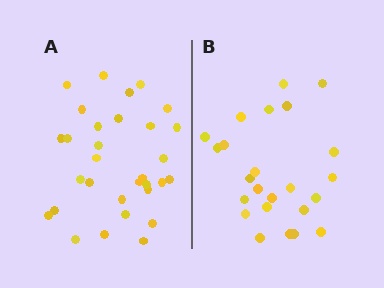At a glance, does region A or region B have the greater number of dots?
Region A (the left region) has more dots.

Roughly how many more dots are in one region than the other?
Region A has roughly 8 or so more dots than region B.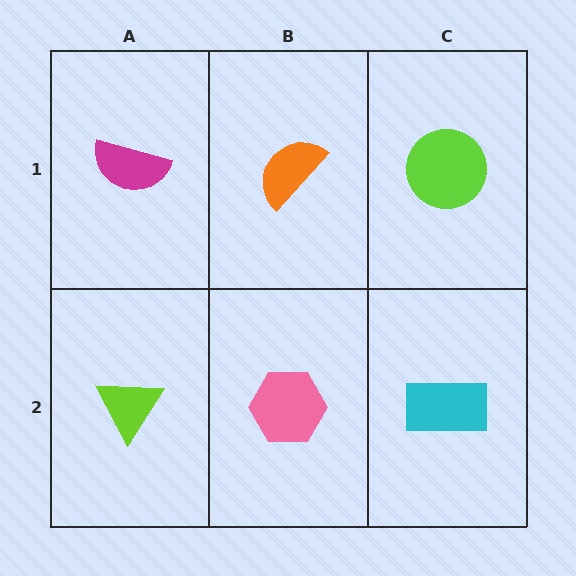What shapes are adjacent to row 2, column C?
A lime circle (row 1, column C), a pink hexagon (row 2, column B).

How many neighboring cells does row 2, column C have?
2.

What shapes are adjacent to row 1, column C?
A cyan rectangle (row 2, column C), an orange semicircle (row 1, column B).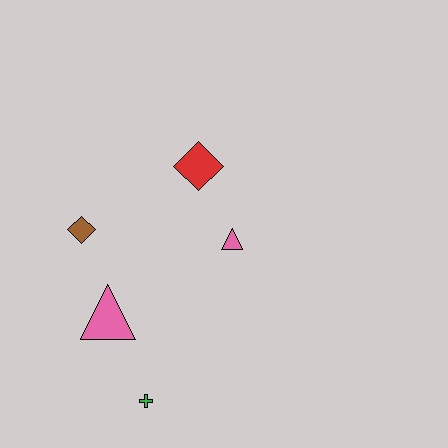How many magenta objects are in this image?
There are no magenta objects.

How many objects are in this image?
There are 5 objects.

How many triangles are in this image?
There are 2 triangles.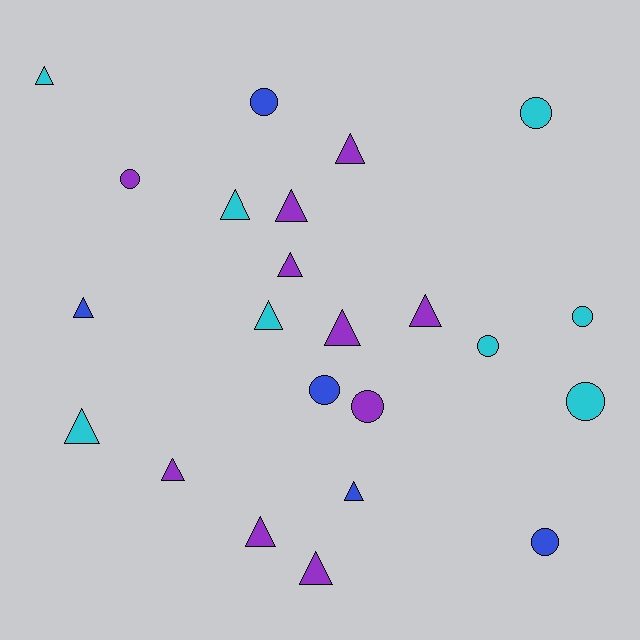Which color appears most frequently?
Purple, with 10 objects.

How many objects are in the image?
There are 23 objects.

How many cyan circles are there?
There are 4 cyan circles.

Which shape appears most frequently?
Triangle, with 14 objects.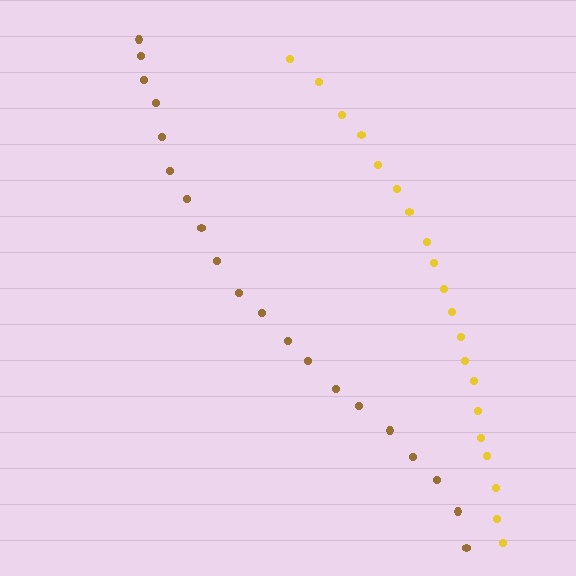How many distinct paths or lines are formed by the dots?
There are 2 distinct paths.